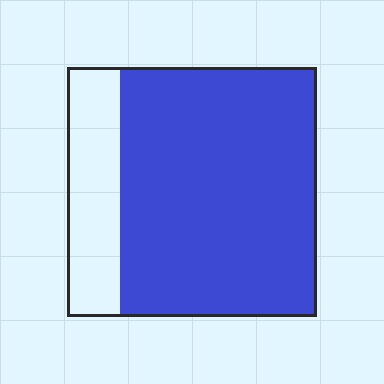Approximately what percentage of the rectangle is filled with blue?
Approximately 80%.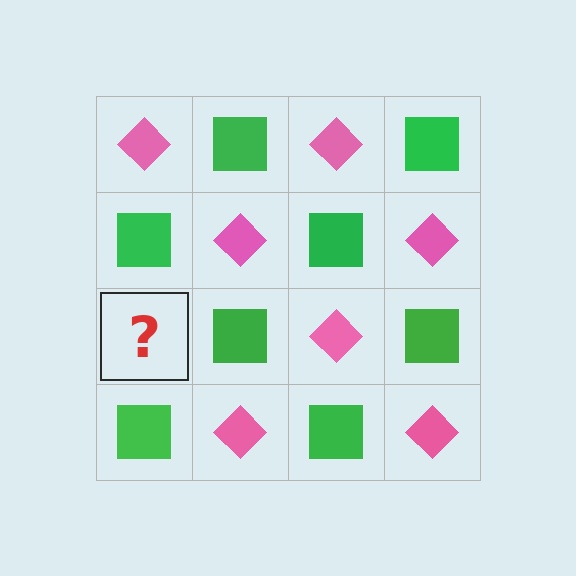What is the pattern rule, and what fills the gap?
The rule is that it alternates pink diamond and green square in a checkerboard pattern. The gap should be filled with a pink diamond.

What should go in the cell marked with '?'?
The missing cell should contain a pink diamond.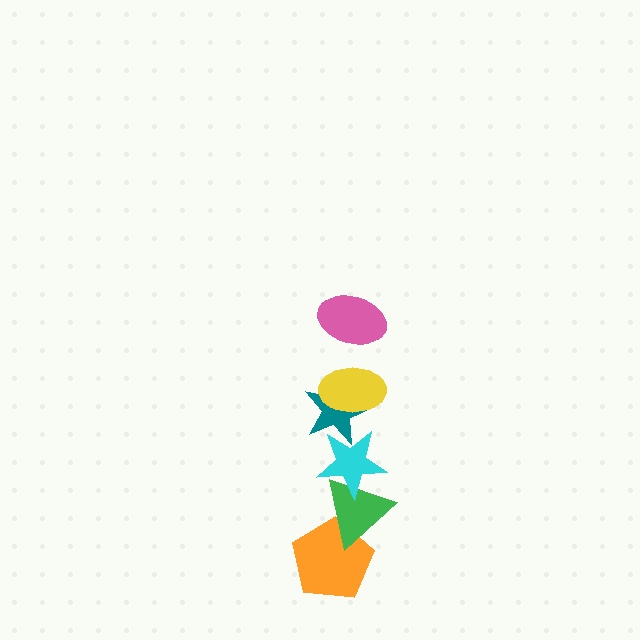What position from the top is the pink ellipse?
The pink ellipse is 1st from the top.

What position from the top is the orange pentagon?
The orange pentagon is 6th from the top.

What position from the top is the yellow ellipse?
The yellow ellipse is 2nd from the top.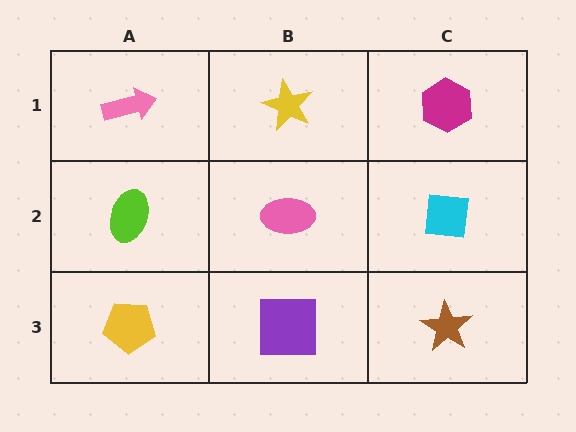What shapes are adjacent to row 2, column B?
A yellow star (row 1, column B), a purple square (row 3, column B), a lime ellipse (row 2, column A), a cyan square (row 2, column C).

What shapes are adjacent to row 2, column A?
A pink arrow (row 1, column A), a yellow pentagon (row 3, column A), a pink ellipse (row 2, column B).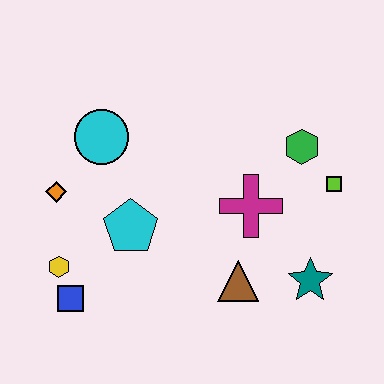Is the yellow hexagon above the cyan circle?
No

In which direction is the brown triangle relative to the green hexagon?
The brown triangle is below the green hexagon.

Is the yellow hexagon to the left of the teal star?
Yes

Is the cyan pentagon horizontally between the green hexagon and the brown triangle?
No